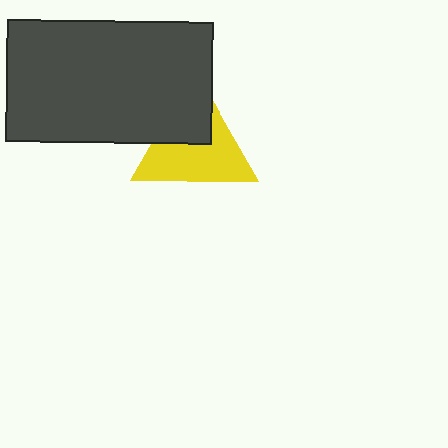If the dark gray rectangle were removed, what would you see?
You would see the complete yellow triangle.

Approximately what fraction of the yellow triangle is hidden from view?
Roughly 38% of the yellow triangle is hidden behind the dark gray rectangle.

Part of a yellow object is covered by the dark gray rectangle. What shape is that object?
It is a triangle.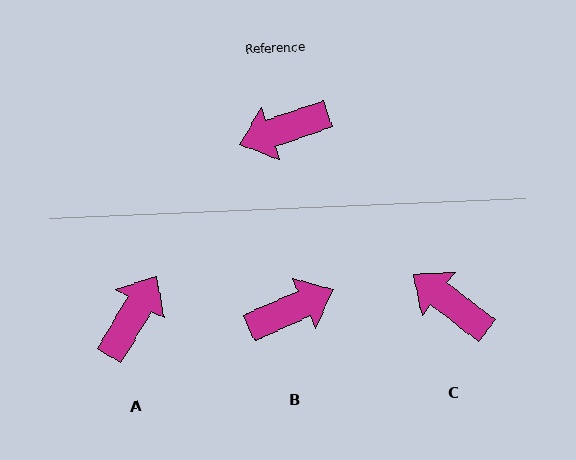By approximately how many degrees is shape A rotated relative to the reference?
Approximately 140 degrees clockwise.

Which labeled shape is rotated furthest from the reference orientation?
B, about 175 degrees away.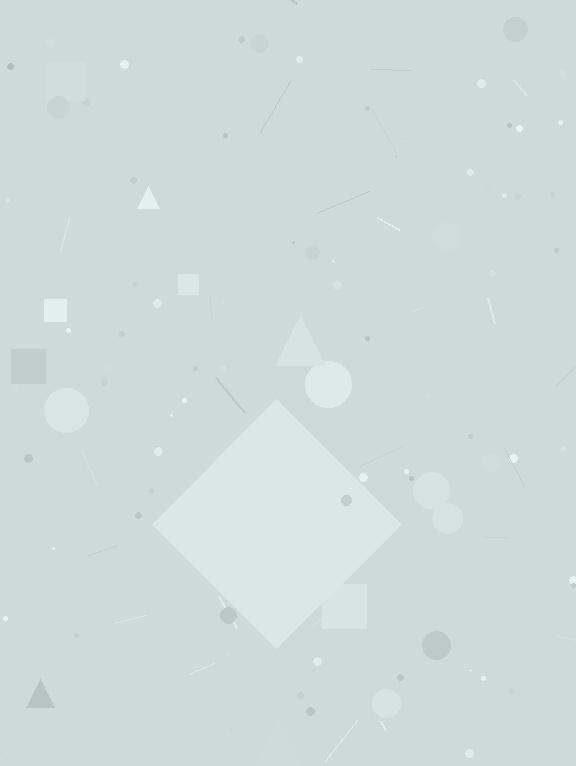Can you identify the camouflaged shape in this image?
The camouflaged shape is a diamond.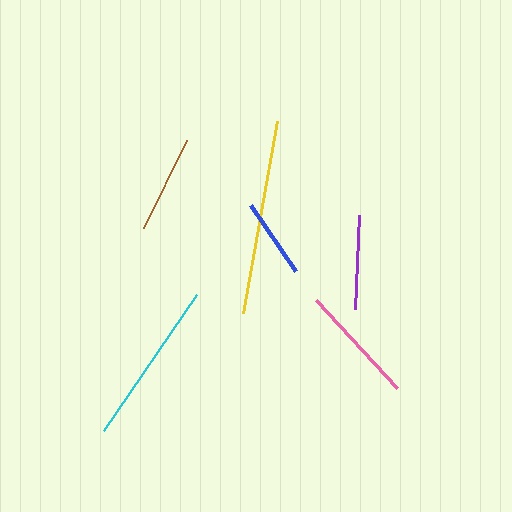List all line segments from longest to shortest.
From longest to shortest: yellow, cyan, pink, brown, purple, blue.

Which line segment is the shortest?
The blue line is the shortest at approximately 80 pixels.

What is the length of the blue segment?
The blue segment is approximately 80 pixels long.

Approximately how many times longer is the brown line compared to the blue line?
The brown line is approximately 1.2 times the length of the blue line.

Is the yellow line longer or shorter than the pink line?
The yellow line is longer than the pink line.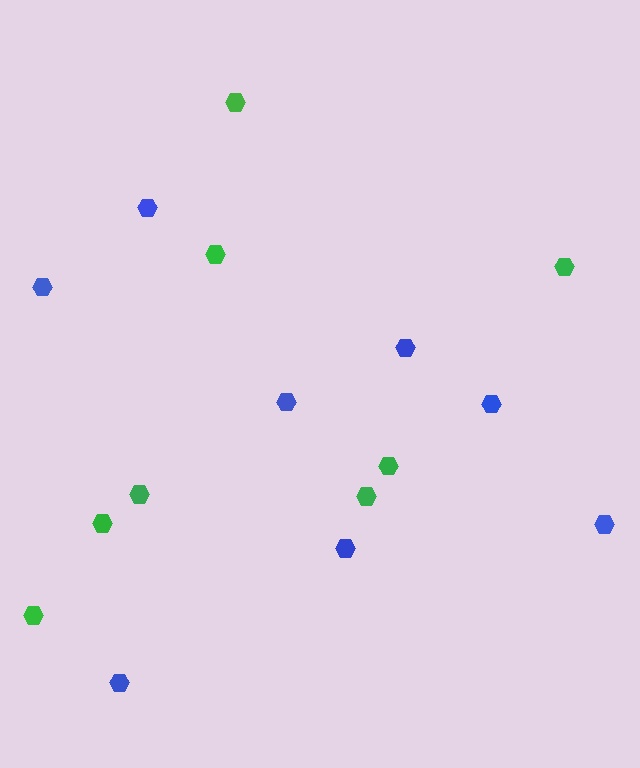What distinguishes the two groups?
There are 2 groups: one group of green hexagons (8) and one group of blue hexagons (8).